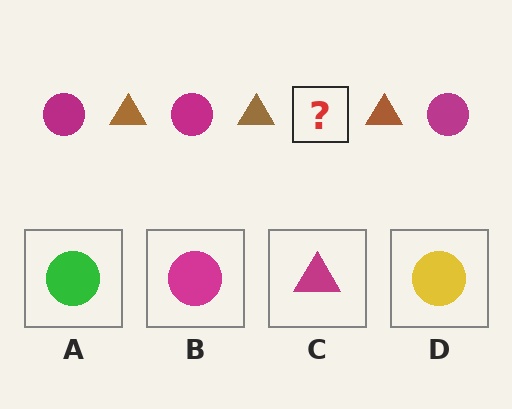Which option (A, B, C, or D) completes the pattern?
B.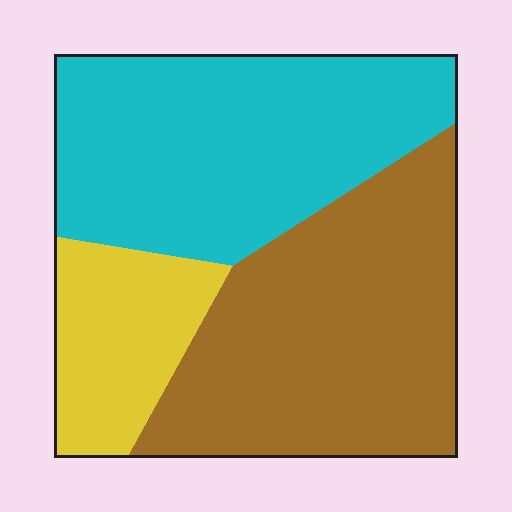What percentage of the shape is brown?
Brown covers roughly 45% of the shape.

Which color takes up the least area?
Yellow, at roughly 15%.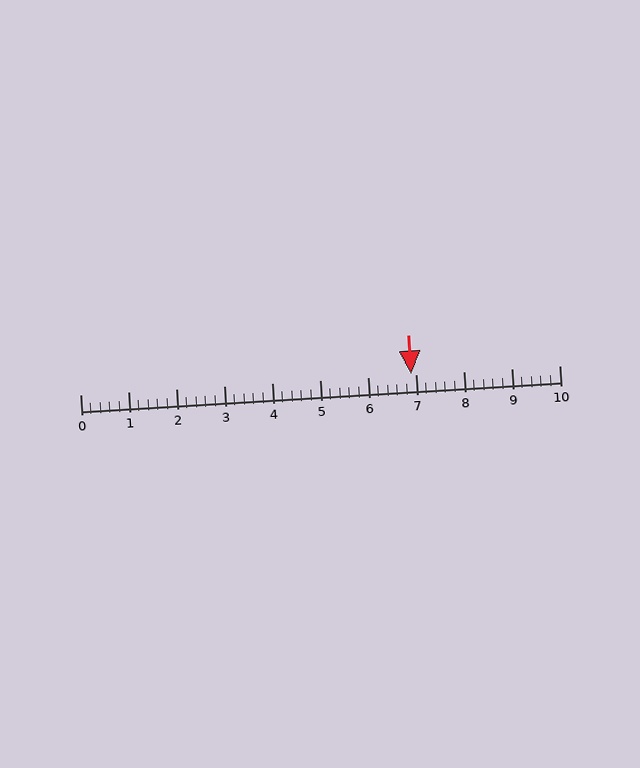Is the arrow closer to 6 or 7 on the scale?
The arrow is closer to 7.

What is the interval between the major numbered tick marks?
The major tick marks are spaced 1 units apart.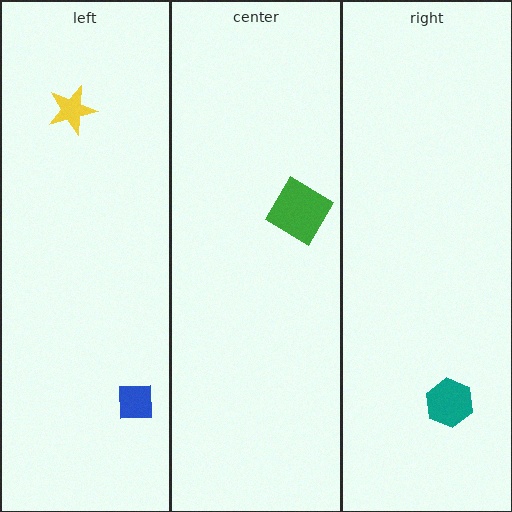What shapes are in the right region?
The teal hexagon.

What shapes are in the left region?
The yellow star, the blue square.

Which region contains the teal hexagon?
The right region.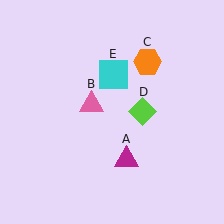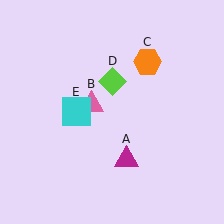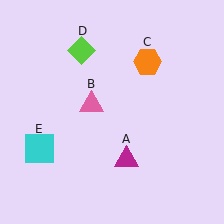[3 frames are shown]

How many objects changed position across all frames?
2 objects changed position: lime diamond (object D), cyan square (object E).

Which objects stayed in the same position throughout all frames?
Magenta triangle (object A) and pink triangle (object B) and orange hexagon (object C) remained stationary.